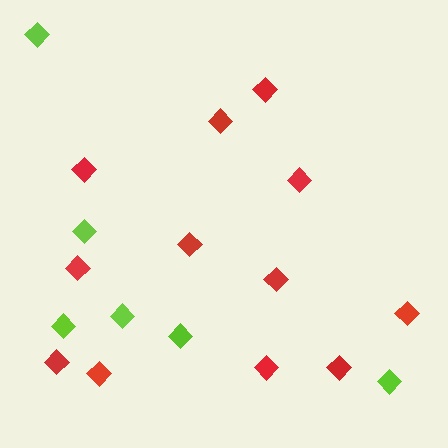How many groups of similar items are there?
There are 2 groups: one group of red diamonds (12) and one group of lime diamonds (6).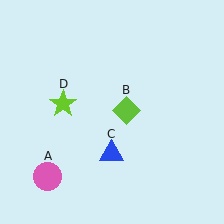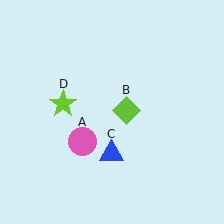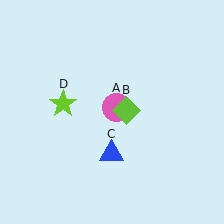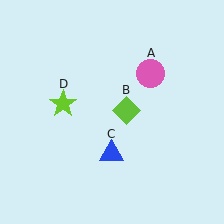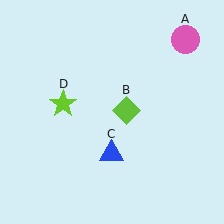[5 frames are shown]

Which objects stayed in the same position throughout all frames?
Lime diamond (object B) and blue triangle (object C) and lime star (object D) remained stationary.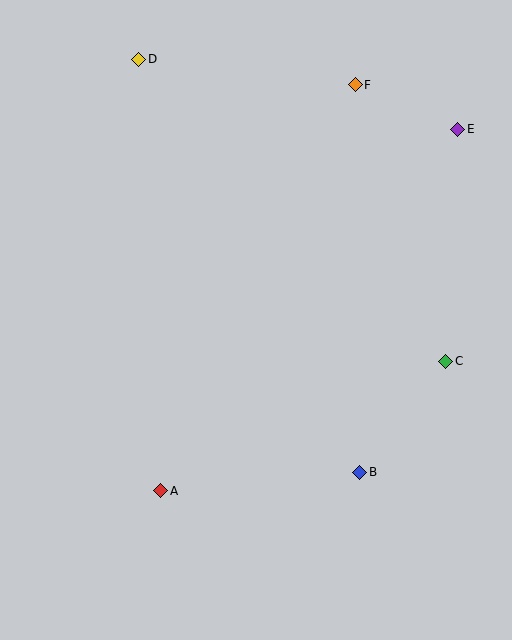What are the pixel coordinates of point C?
Point C is at (446, 361).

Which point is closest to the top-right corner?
Point E is closest to the top-right corner.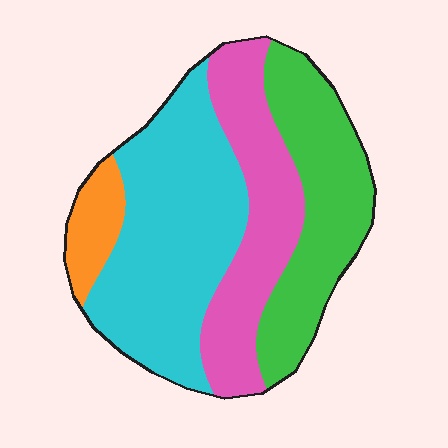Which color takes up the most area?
Cyan, at roughly 40%.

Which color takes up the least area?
Orange, at roughly 5%.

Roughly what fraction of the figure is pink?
Pink covers 26% of the figure.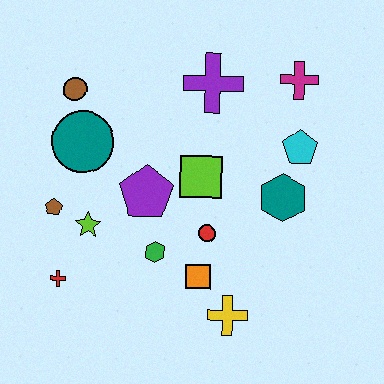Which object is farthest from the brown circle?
The yellow cross is farthest from the brown circle.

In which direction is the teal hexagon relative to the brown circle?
The teal hexagon is to the right of the brown circle.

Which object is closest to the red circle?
The orange square is closest to the red circle.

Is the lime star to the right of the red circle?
No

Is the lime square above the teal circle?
No